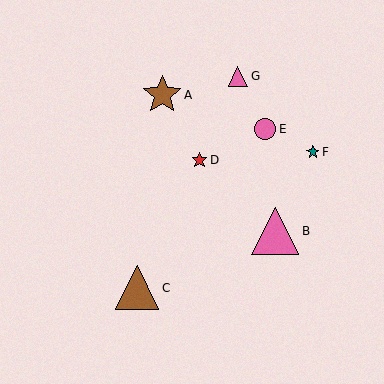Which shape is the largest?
The pink triangle (labeled B) is the largest.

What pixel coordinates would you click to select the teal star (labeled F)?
Click at (313, 152) to select the teal star F.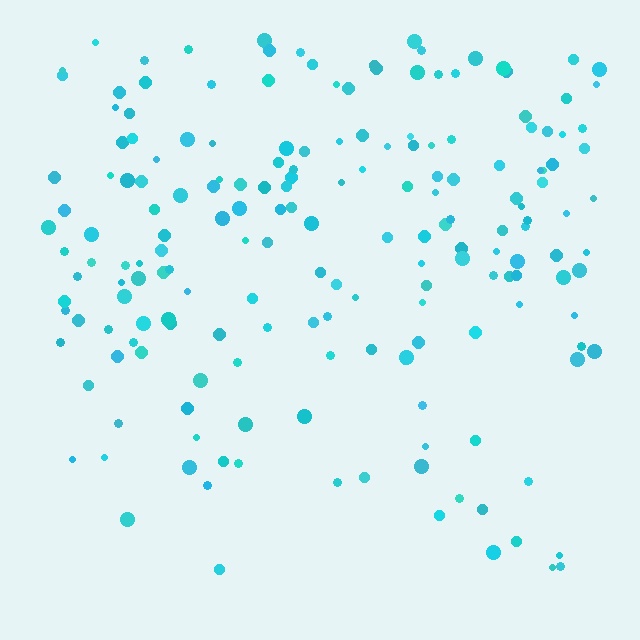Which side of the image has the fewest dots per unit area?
The bottom.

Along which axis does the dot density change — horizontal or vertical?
Vertical.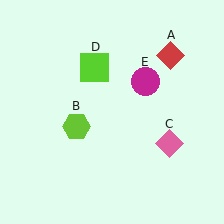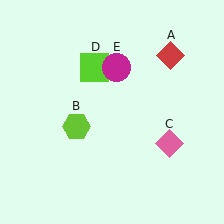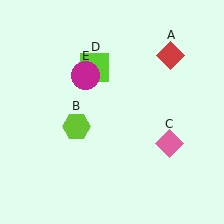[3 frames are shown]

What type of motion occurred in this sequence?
The magenta circle (object E) rotated counterclockwise around the center of the scene.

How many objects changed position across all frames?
1 object changed position: magenta circle (object E).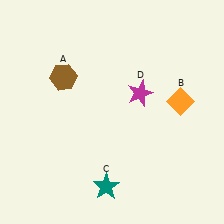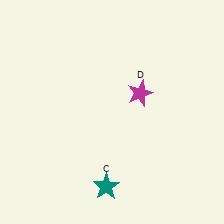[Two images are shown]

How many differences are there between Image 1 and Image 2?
There are 2 differences between the two images.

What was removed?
The orange diamond (B), the brown hexagon (A) were removed in Image 2.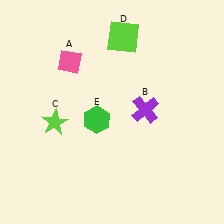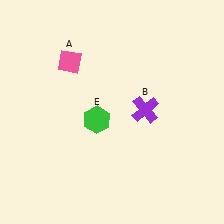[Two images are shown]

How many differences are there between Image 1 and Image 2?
There are 2 differences between the two images.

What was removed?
The lime square (D), the lime star (C) were removed in Image 2.